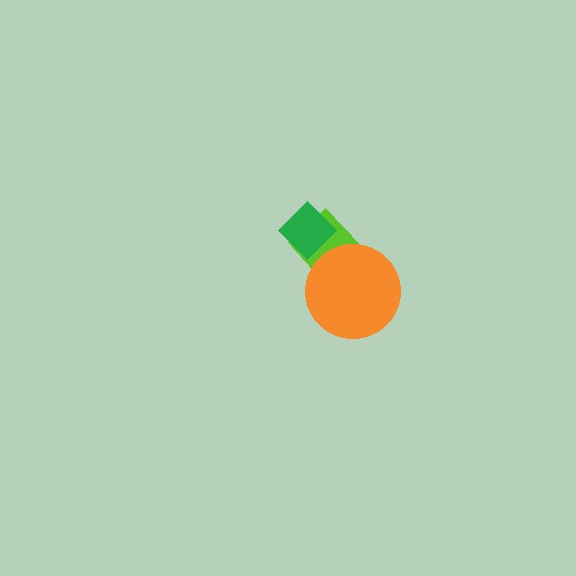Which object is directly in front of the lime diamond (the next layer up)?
The orange circle is directly in front of the lime diamond.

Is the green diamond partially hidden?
No, no other shape covers it.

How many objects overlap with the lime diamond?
2 objects overlap with the lime diamond.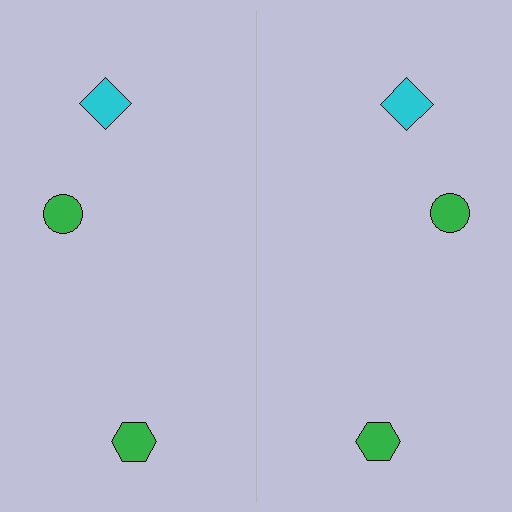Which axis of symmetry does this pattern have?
The pattern has a vertical axis of symmetry running through the center of the image.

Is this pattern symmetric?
Yes, this pattern has bilateral (reflection) symmetry.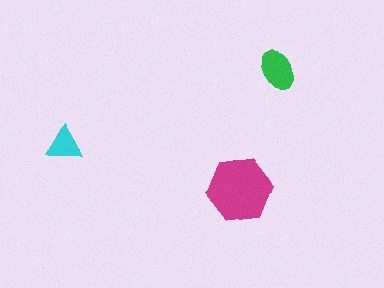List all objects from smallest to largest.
The cyan triangle, the green ellipse, the magenta hexagon.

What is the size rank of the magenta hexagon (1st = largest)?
1st.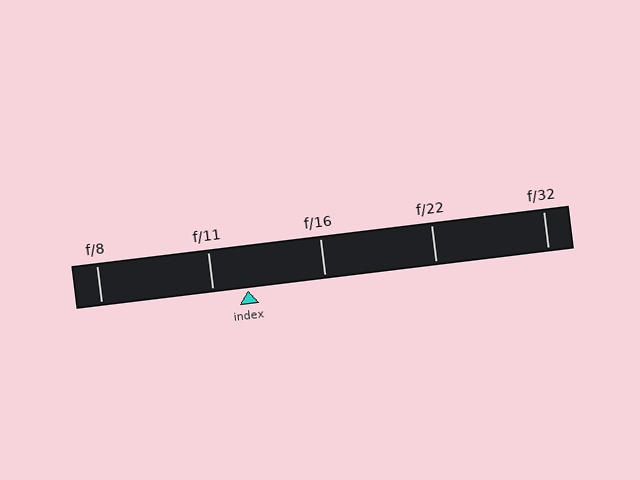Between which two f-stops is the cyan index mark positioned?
The index mark is between f/11 and f/16.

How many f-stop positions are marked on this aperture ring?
There are 5 f-stop positions marked.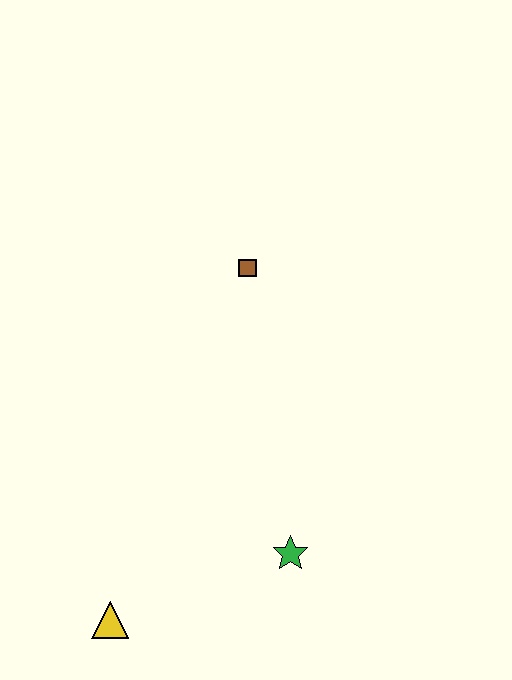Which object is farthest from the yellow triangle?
The brown square is farthest from the yellow triangle.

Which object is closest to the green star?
The yellow triangle is closest to the green star.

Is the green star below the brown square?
Yes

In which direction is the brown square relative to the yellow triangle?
The brown square is above the yellow triangle.